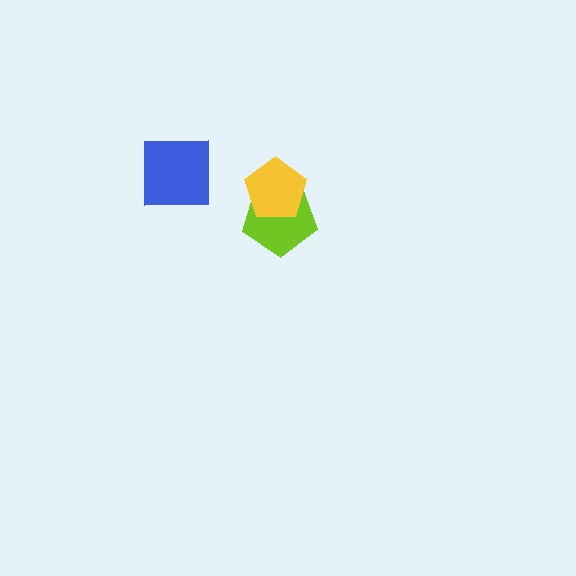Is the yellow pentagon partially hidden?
No, no other shape covers it.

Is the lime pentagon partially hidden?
Yes, it is partially covered by another shape.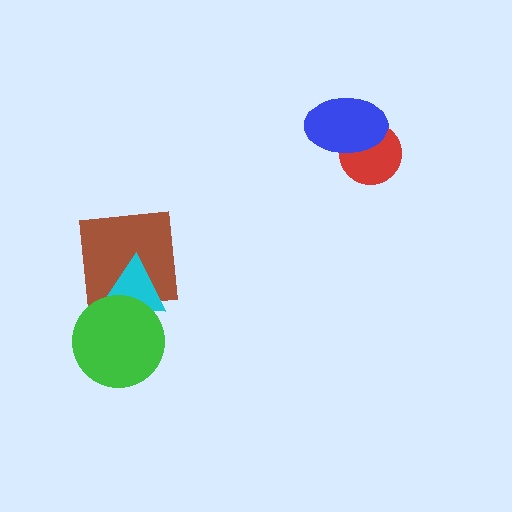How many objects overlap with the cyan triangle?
2 objects overlap with the cyan triangle.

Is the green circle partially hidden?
No, no other shape covers it.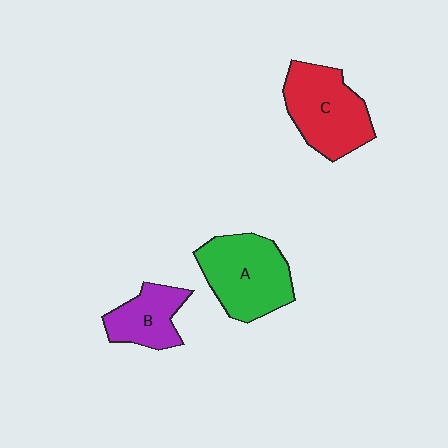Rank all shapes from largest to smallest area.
From largest to smallest: A (green), C (red), B (purple).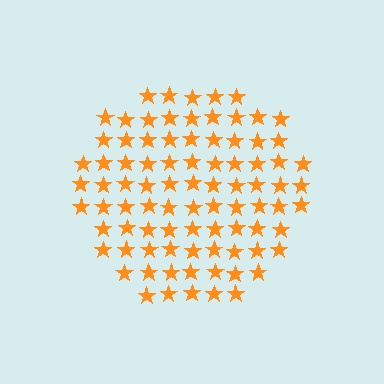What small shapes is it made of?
It is made of small stars.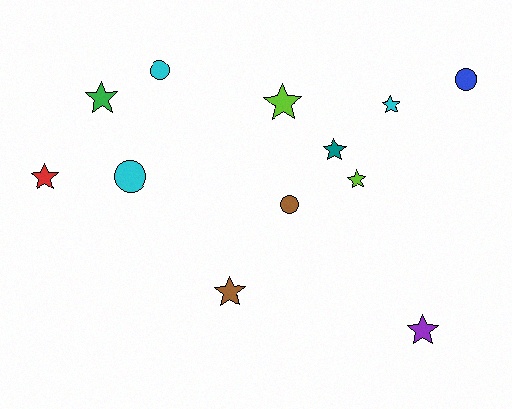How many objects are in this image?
There are 12 objects.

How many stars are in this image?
There are 8 stars.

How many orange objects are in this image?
There are no orange objects.